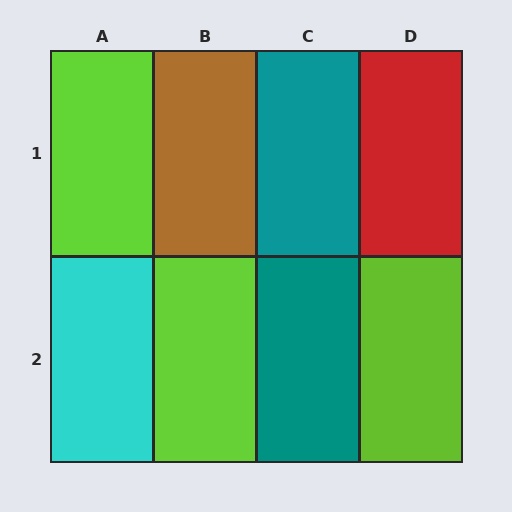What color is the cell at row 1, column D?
Red.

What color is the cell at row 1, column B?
Brown.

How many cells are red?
1 cell is red.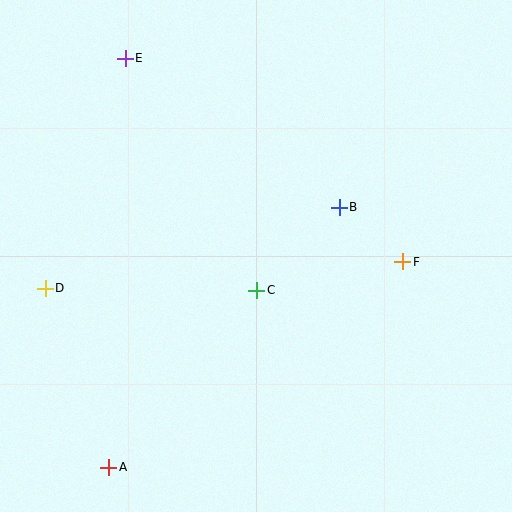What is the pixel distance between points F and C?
The distance between F and C is 149 pixels.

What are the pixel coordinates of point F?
Point F is at (403, 262).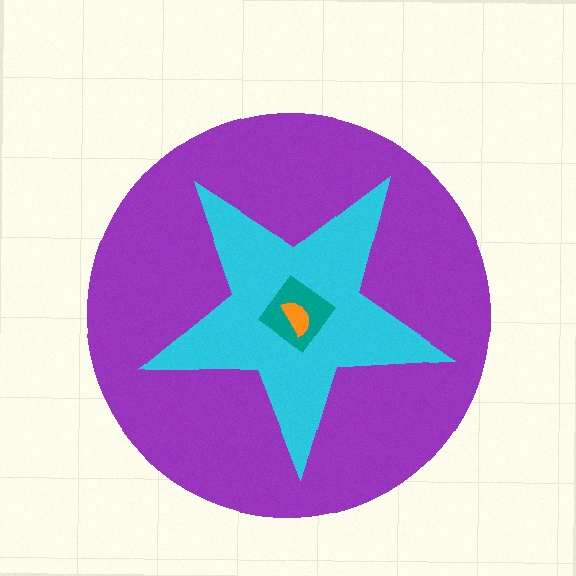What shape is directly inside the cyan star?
The teal diamond.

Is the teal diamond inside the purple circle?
Yes.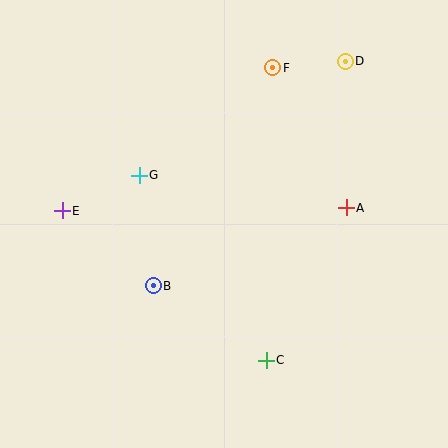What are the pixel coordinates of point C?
Point C is at (266, 360).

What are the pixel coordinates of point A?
Point A is at (346, 208).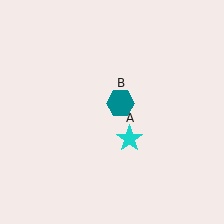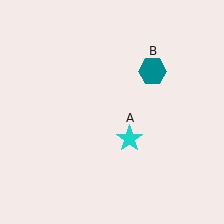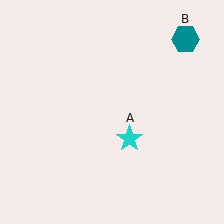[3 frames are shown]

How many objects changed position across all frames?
1 object changed position: teal hexagon (object B).